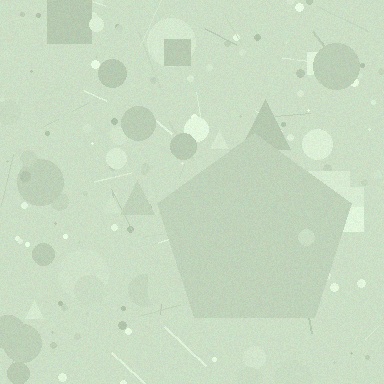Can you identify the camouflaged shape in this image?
The camouflaged shape is a pentagon.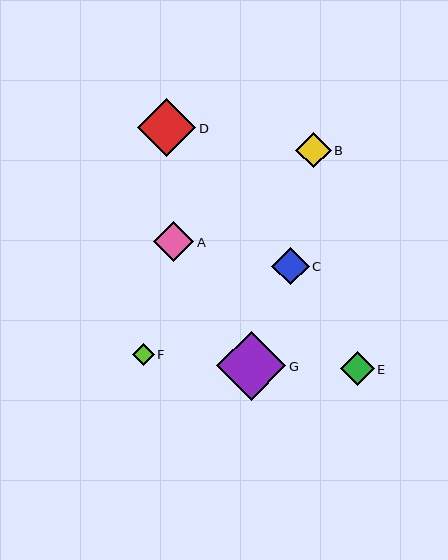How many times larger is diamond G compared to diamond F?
Diamond G is approximately 3.2 times the size of diamond F.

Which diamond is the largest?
Diamond G is the largest with a size of approximately 69 pixels.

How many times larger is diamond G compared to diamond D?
Diamond G is approximately 1.2 times the size of diamond D.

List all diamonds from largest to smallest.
From largest to smallest: G, D, A, C, B, E, F.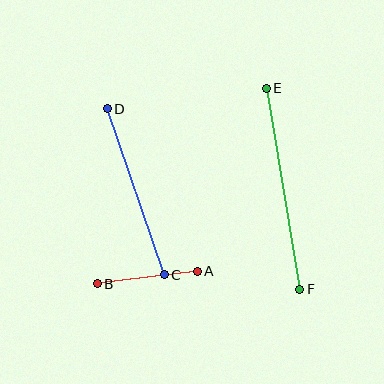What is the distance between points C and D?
The distance is approximately 176 pixels.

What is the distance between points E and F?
The distance is approximately 204 pixels.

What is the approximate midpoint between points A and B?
The midpoint is at approximately (147, 277) pixels.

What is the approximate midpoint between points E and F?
The midpoint is at approximately (283, 189) pixels.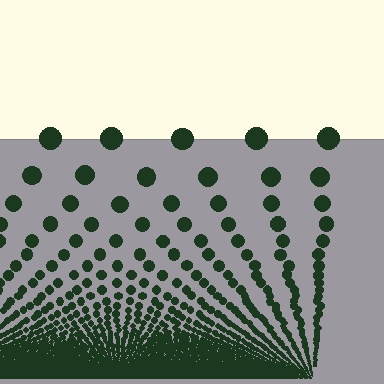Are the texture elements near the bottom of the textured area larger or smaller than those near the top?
Smaller. The gradient is inverted — elements near the bottom are smaller and denser.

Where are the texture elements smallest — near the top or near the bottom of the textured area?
Near the bottom.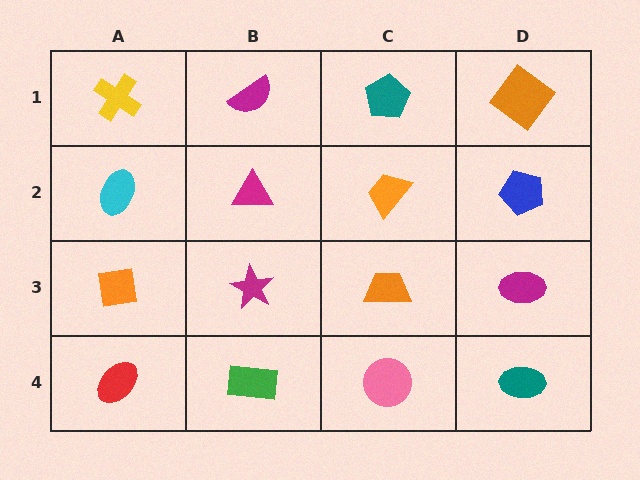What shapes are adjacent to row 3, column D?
A blue pentagon (row 2, column D), a teal ellipse (row 4, column D), an orange trapezoid (row 3, column C).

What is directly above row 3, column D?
A blue pentagon.